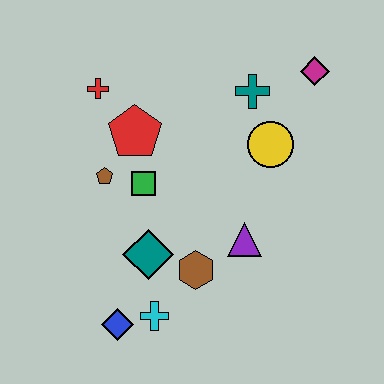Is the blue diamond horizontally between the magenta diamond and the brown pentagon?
Yes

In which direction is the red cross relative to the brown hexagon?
The red cross is above the brown hexagon.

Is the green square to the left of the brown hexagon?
Yes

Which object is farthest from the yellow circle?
The blue diamond is farthest from the yellow circle.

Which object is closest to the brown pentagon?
The green square is closest to the brown pentagon.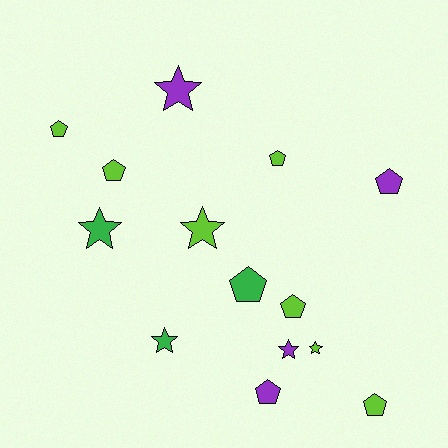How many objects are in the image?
There are 14 objects.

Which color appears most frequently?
Lime, with 7 objects.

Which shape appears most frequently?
Pentagon, with 8 objects.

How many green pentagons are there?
There is 1 green pentagon.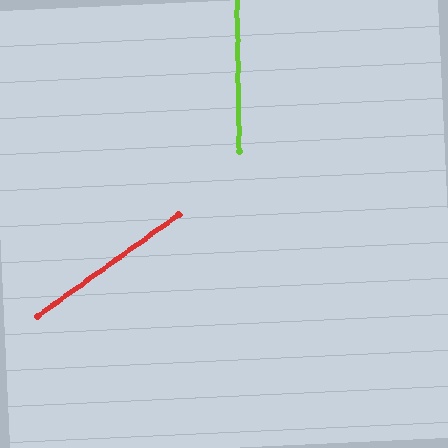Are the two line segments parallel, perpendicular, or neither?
Neither parallel nor perpendicular — they differ by about 55°.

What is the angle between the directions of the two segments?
Approximately 55 degrees.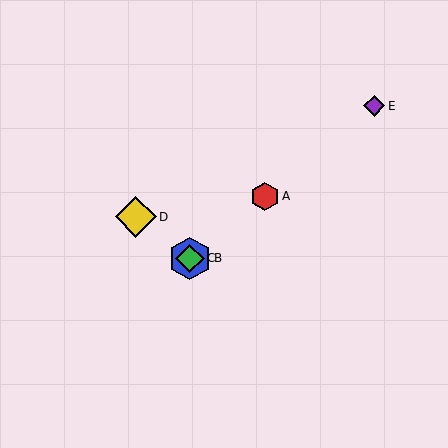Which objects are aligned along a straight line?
Objects A, B, C, E are aligned along a straight line.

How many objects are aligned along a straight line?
4 objects (A, B, C, E) are aligned along a straight line.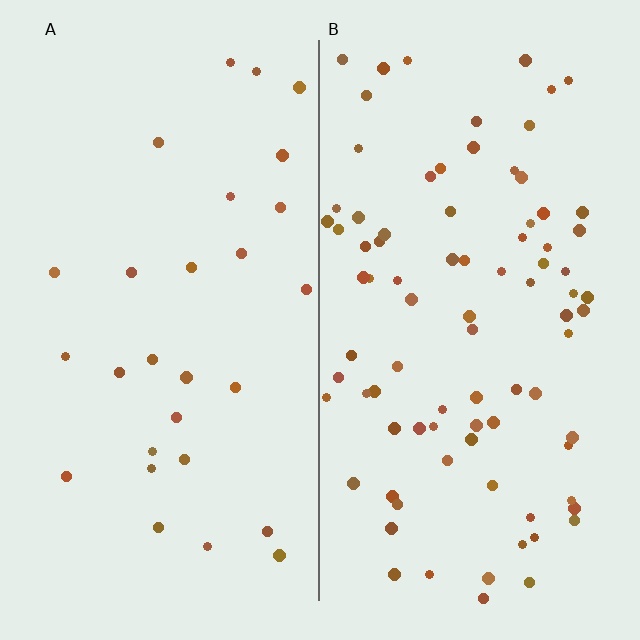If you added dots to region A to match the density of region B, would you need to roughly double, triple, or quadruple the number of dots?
Approximately triple.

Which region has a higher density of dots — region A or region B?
B (the right).